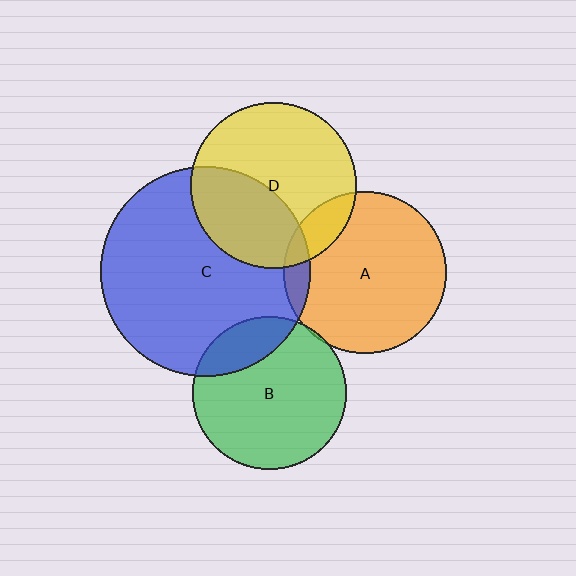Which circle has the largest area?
Circle C (blue).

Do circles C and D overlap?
Yes.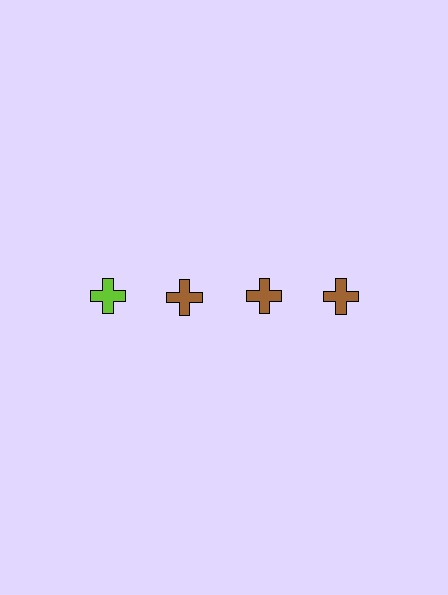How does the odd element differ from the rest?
It has a different color: lime instead of brown.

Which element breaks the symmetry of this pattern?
The lime cross in the top row, leftmost column breaks the symmetry. All other shapes are brown crosses.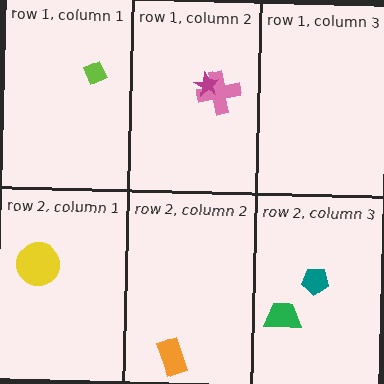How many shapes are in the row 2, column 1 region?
1.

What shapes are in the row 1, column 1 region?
The lime diamond.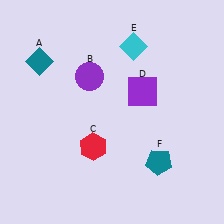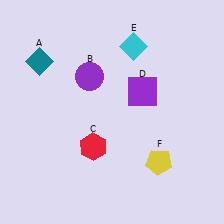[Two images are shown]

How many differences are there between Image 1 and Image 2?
There is 1 difference between the two images.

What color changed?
The pentagon (F) changed from teal in Image 1 to yellow in Image 2.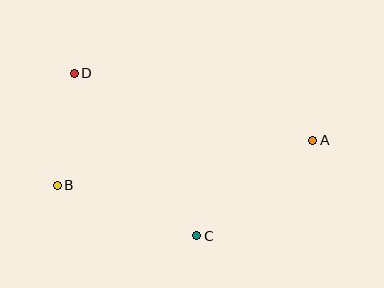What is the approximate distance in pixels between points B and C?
The distance between B and C is approximately 148 pixels.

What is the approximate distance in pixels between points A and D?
The distance between A and D is approximately 247 pixels.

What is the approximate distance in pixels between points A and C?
The distance between A and C is approximately 150 pixels.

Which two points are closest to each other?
Points B and D are closest to each other.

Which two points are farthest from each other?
Points A and B are farthest from each other.